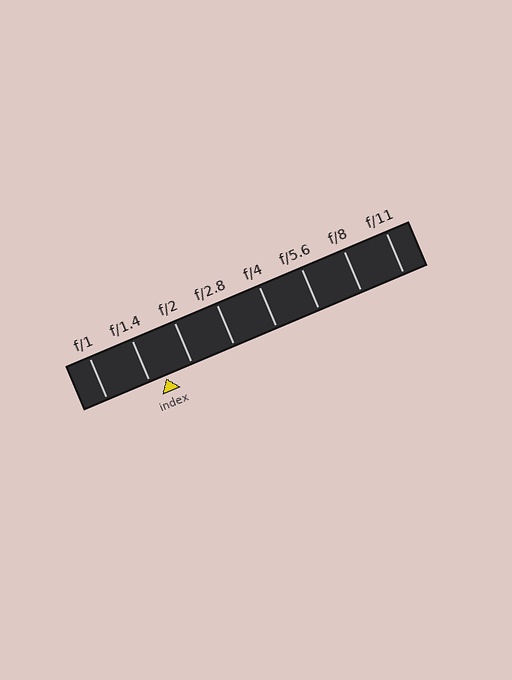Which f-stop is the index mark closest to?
The index mark is closest to f/1.4.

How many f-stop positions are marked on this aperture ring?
There are 8 f-stop positions marked.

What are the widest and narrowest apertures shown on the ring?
The widest aperture shown is f/1 and the narrowest is f/11.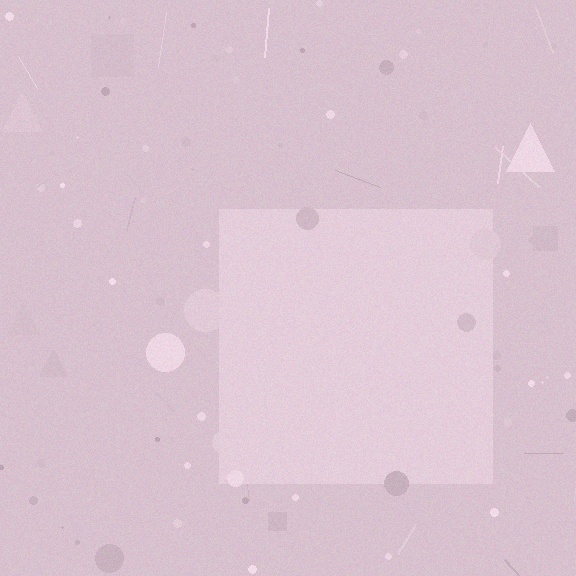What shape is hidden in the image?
A square is hidden in the image.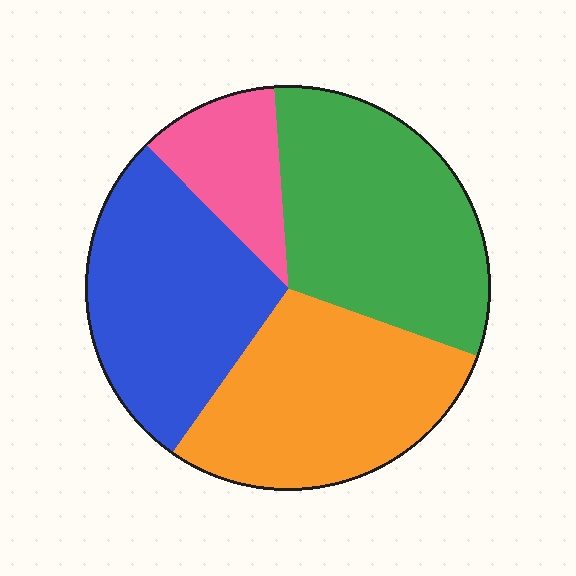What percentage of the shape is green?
Green takes up about one third (1/3) of the shape.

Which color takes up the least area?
Pink, at roughly 10%.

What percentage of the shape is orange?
Orange takes up between a quarter and a half of the shape.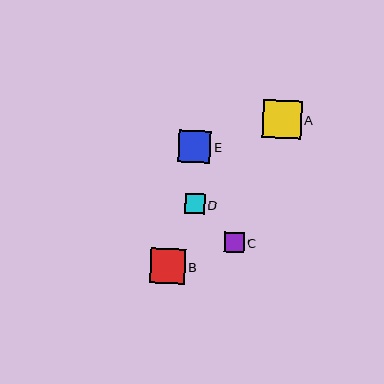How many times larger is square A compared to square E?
Square A is approximately 1.2 times the size of square E.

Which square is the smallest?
Square C is the smallest with a size of approximately 20 pixels.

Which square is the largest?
Square A is the largest with a size of approximately 39 pixels.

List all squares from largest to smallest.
From largest to smallest: A, B, E, D, C.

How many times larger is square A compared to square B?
Square A is approximately 1.1 times the size of square B.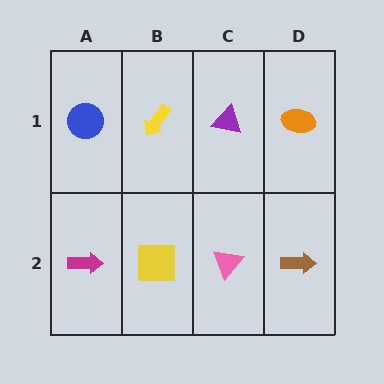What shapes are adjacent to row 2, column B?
A yellow arrow (row 1, column B), a magenta arrow (row 2, column A), a pink triangle (row 2, column C).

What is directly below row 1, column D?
A brown arrow.